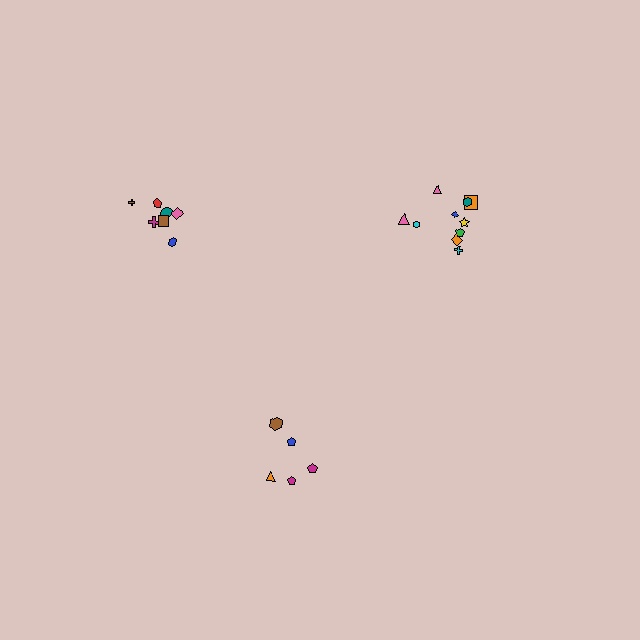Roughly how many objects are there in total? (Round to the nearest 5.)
Roughly 20 objects in total.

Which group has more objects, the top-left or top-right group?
The top-right group.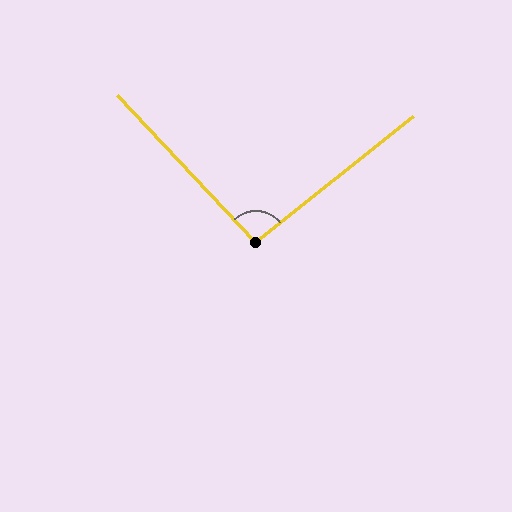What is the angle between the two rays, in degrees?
Approximately 95 degrees.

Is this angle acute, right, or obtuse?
It is approximately a right angle.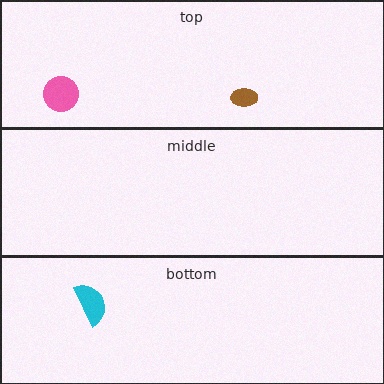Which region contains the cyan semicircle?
The bottom region.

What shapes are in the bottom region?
The cyan semicircle.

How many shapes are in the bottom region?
1.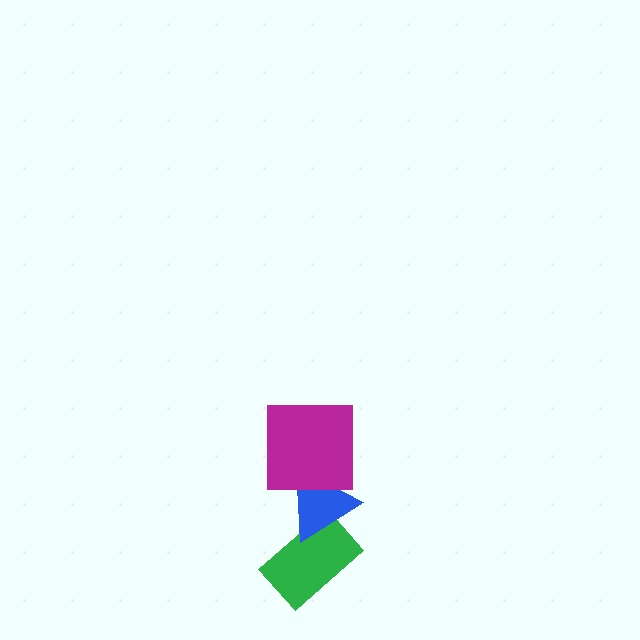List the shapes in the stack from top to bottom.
From top to bottom: the magenta square, the blue triangle, the green rectangle.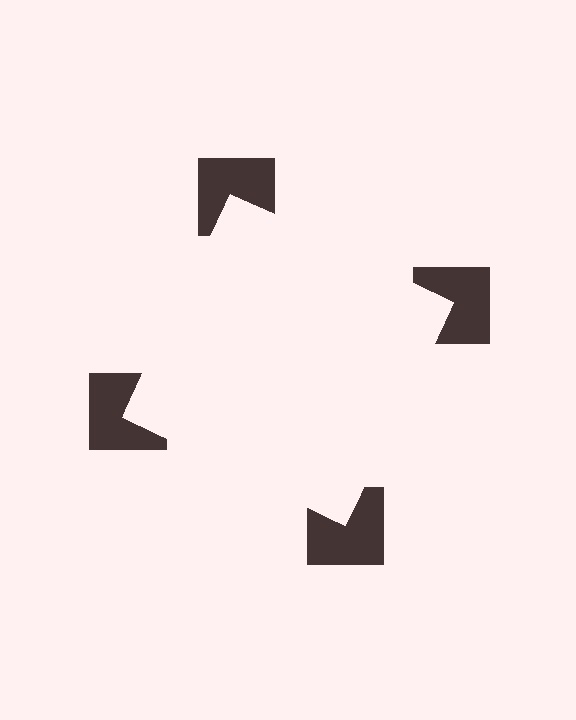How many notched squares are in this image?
There are 4 — one at each vertex of the illusory square.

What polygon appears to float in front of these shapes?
An illusory square — its edges are inferred from the aligned wedge cuts in the notched squares, not physically drawn.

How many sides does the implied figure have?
4 sides.